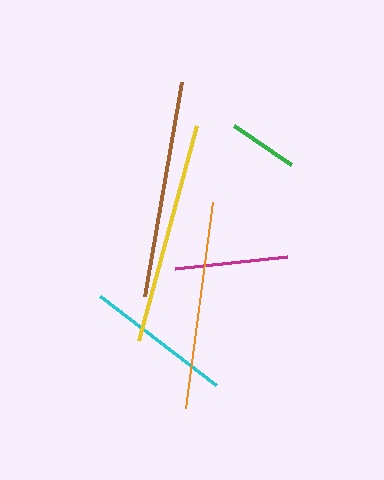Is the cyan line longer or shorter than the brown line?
The brown line is longer than the cyan line.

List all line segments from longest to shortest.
From longest to shortest: yellow, brown, orange, cyan, magenta, green.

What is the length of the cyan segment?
The cyan segment is approximately 146 pixels long.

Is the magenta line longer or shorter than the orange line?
The orange line is longer than the magenta line.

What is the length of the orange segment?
The orange segment is approximately 208 pixels long.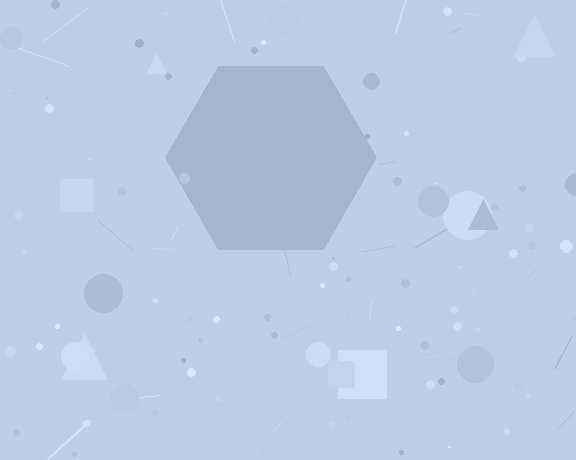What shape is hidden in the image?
A hexagon is hidden in the image.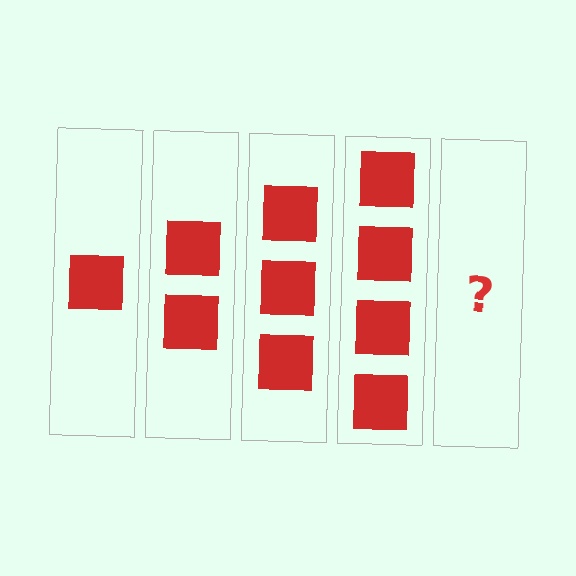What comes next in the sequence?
The next element should be 5 squares.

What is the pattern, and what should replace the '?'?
The pattern is that each step adds one more square. The '?' should be 5 squares.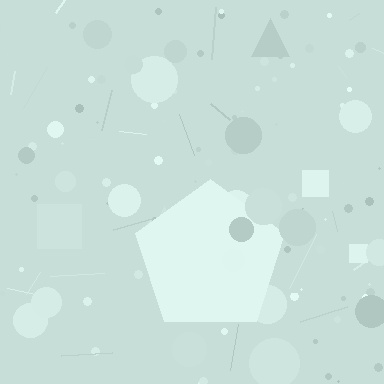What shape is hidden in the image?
A pentagon is hidden in the image.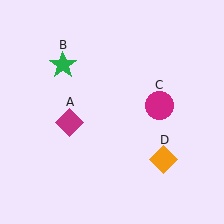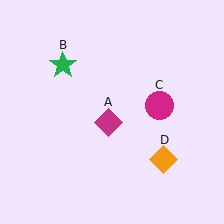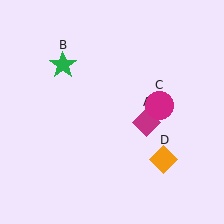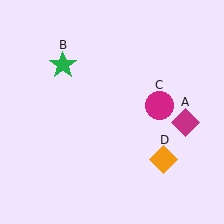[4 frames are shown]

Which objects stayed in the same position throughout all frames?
Green star (object B) and magenta circle (object C) and orange diamond (object D) remained stationary.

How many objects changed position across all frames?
1 object changed position: magenta diamond (object A).